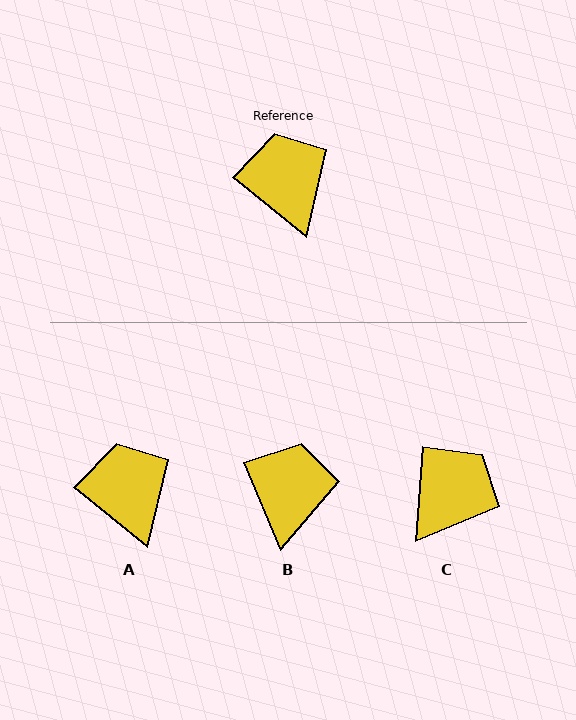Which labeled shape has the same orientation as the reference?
A.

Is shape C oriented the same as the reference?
No, it is off by about 55 degrees.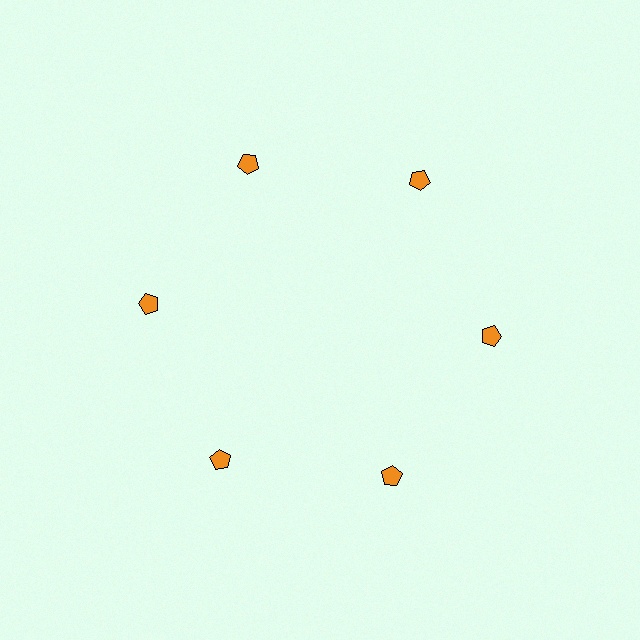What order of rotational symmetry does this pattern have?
This pattern has 6-fold rotational symmetry.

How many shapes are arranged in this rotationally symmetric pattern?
There are 6 shapes, arranged in 6 groups of 1.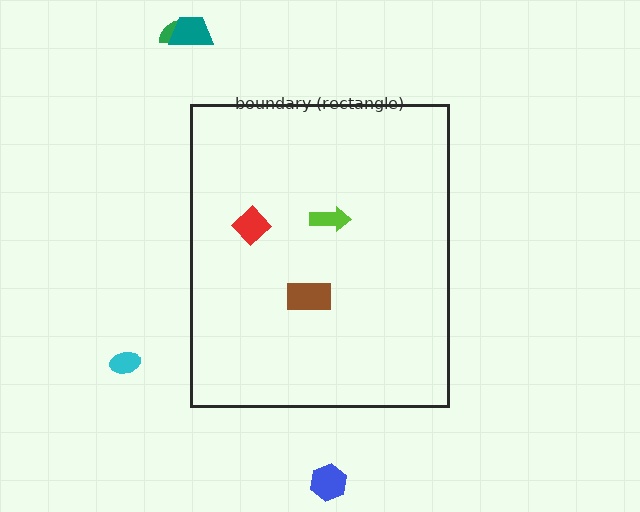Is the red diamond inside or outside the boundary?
Inside.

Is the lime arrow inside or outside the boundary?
Inside.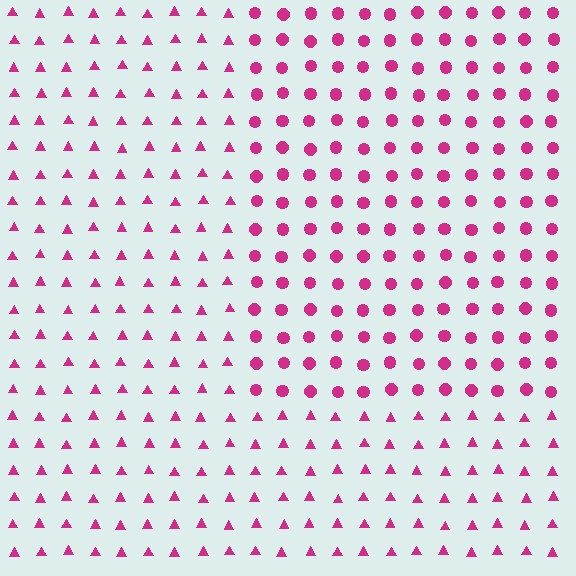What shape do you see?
I see a rectangle.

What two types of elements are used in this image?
The image uses circles inside the rectangle region and triangles outside it.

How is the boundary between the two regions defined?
The boundary is defined by a change in element shape: circles inside vs. triangles outside. All elements share the same color and spacing.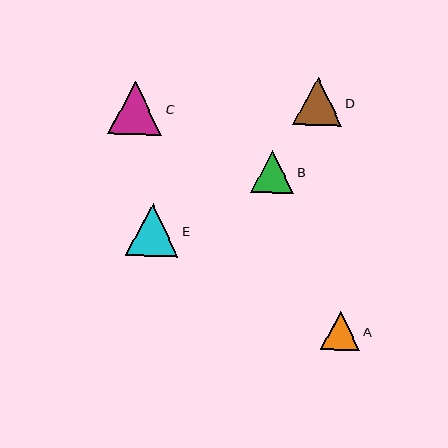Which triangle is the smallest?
Triangle A is the smallest with a size of approximately 39 pixels.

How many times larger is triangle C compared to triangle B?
Triangle C is approximately 1.3 times the size of triangle B.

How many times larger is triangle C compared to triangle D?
Triangle C is approximately 1.1 times the size of triangle D.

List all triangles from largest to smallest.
From largest to smallest: C, E, D, B, A.